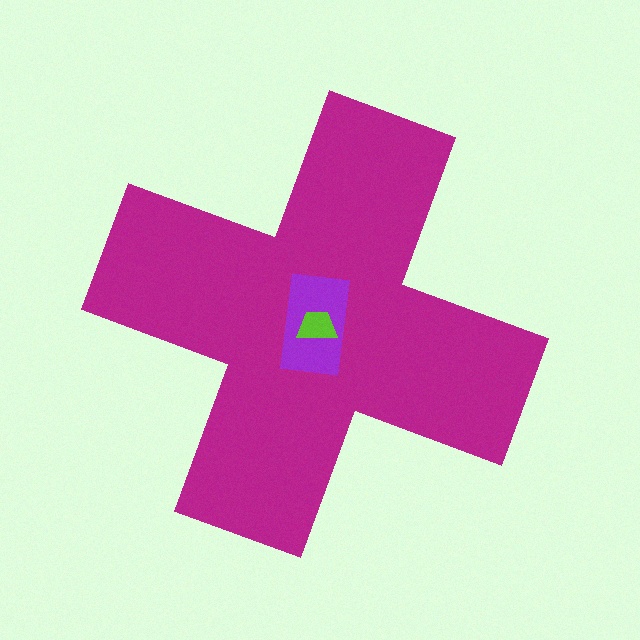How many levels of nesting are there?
3.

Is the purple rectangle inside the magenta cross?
Yes.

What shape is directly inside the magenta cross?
The purple rectangle.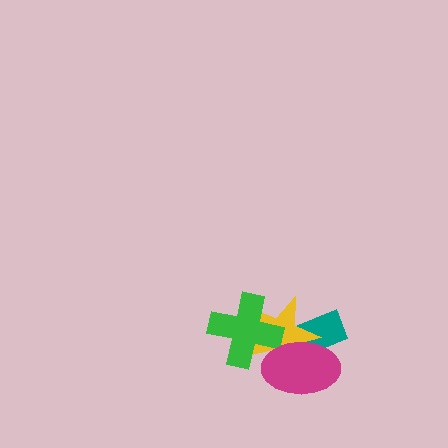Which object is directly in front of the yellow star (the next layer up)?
The green cross is directly in front of the yellow star.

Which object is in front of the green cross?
The magenta ellipse is in front of the green cross.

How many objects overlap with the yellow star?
3 objects overlap with the yellow star.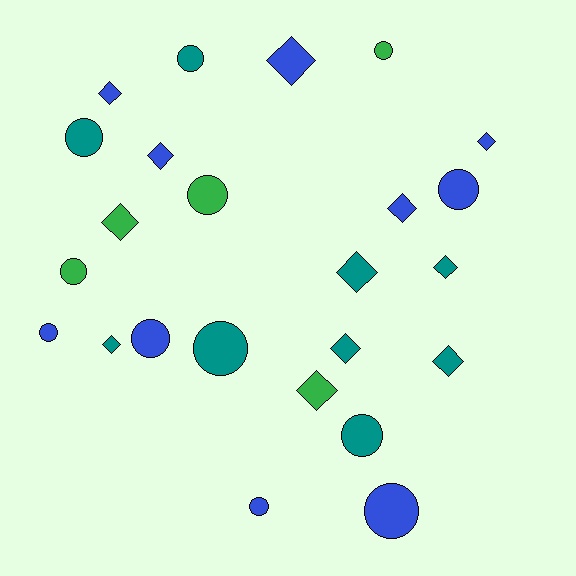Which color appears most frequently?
Blue, with 10 objects.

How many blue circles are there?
There are 5 blue circles.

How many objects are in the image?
There are 24 objects.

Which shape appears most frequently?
Circle, with 12 objects.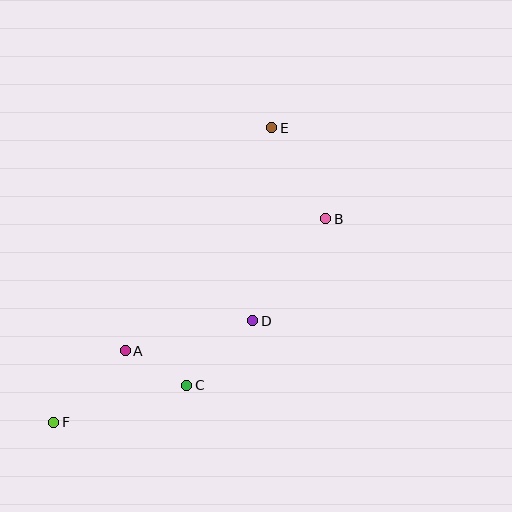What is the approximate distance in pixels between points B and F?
The distance between B and F is approximately 340 pixels.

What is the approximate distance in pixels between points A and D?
The distance between A and D is approximately 131 pixels.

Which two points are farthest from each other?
Points E and F are farthest from each other.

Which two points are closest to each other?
Points A and C are closest to each other.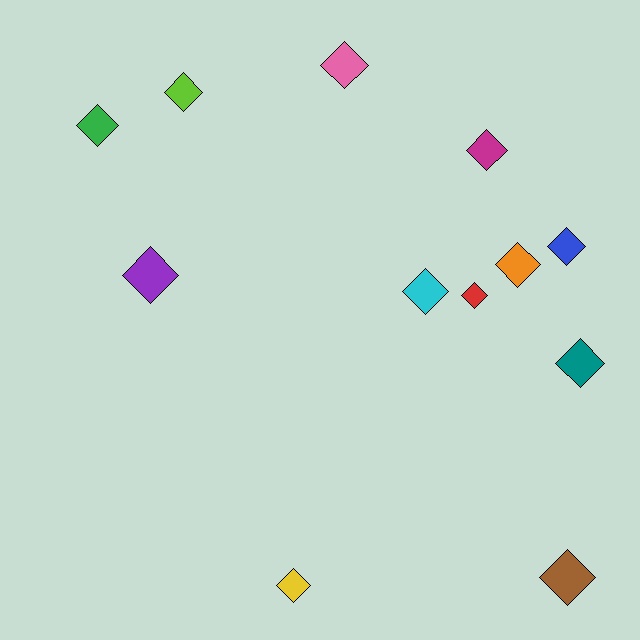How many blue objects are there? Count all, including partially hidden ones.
There is 1 blue object.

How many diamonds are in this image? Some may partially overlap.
There are 12 diamonds.